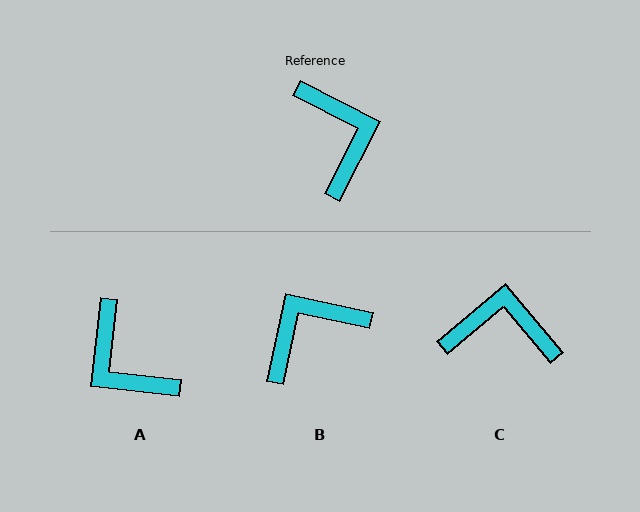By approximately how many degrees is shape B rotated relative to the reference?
Approximately 105 degrees counter-clockwise.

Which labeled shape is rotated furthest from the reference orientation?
A, about 159 degrees away.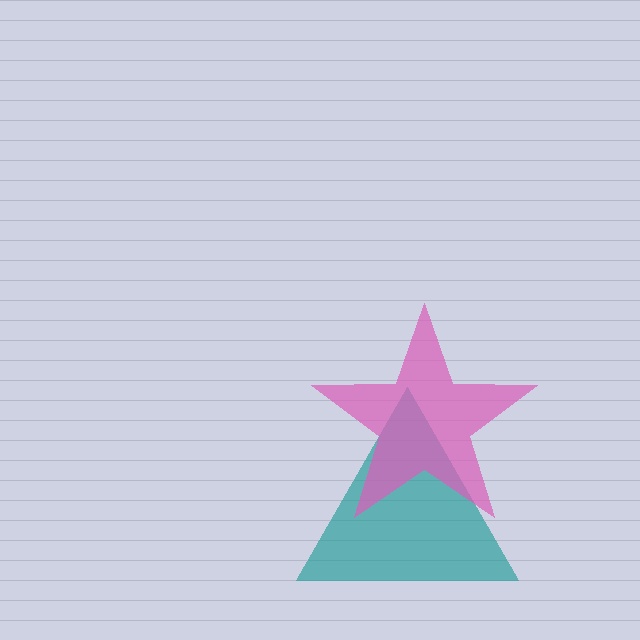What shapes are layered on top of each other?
The layered shapes are: a teal triangle, a pink star.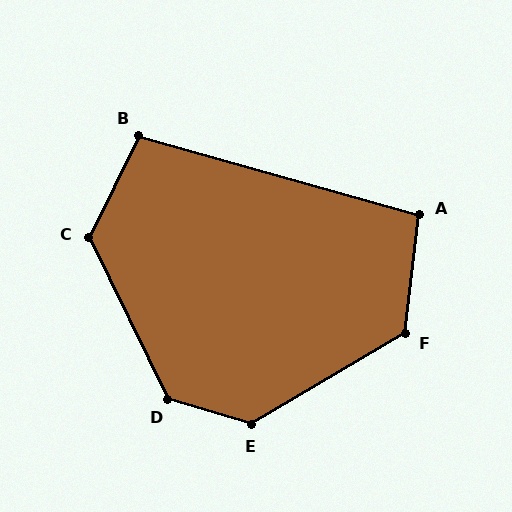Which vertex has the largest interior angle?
E, at approximately 133 degrees.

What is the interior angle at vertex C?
Approximately 128 degrees (obtuse).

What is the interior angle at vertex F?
Approximately 127 degrees (obtuse).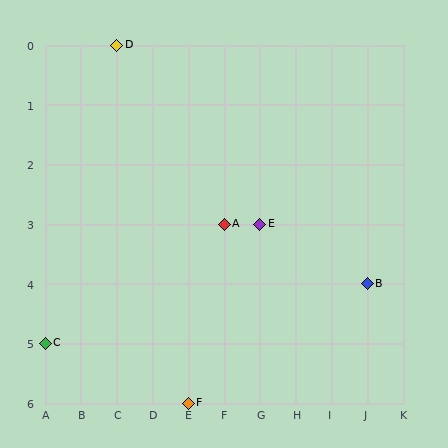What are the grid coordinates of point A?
Point A is at grid coordinates (F, 3).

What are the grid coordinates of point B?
Point B is at grid coordinates (J, 4).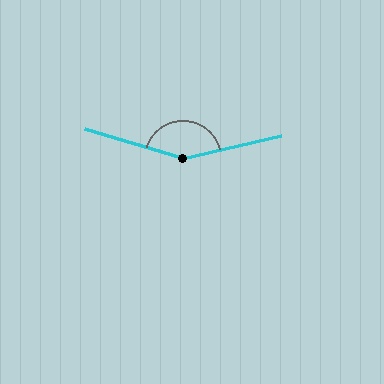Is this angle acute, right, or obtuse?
It is obtuse.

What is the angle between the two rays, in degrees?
Approximately 150 degrees.